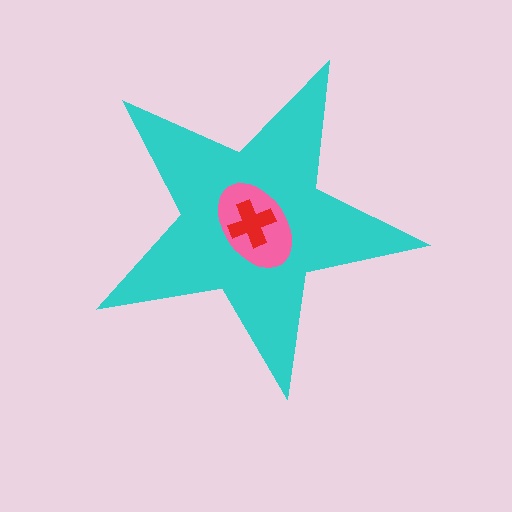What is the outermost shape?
The cyan star.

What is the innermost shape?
The red cross.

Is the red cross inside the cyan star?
Yes.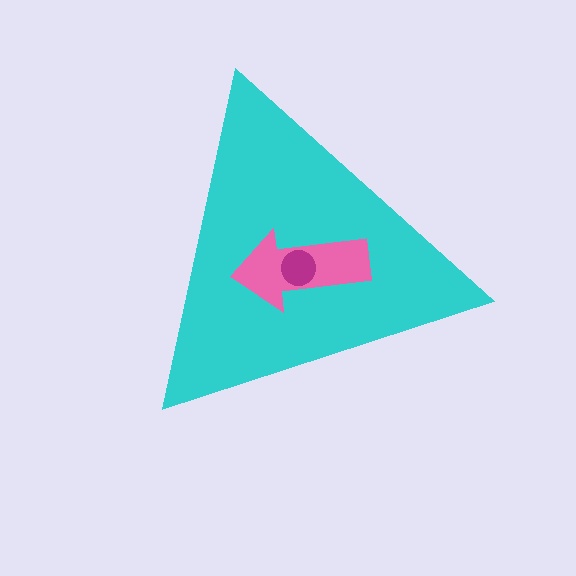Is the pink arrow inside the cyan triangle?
Yes.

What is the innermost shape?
The magenta circle.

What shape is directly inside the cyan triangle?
The pink arrow.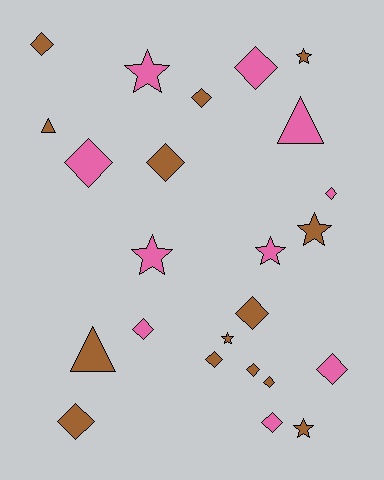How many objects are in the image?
There are 24 objects.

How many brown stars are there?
There are 4 brown stars.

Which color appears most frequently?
Brown, with 14 objects.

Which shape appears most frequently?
Diamond, with 14 objects.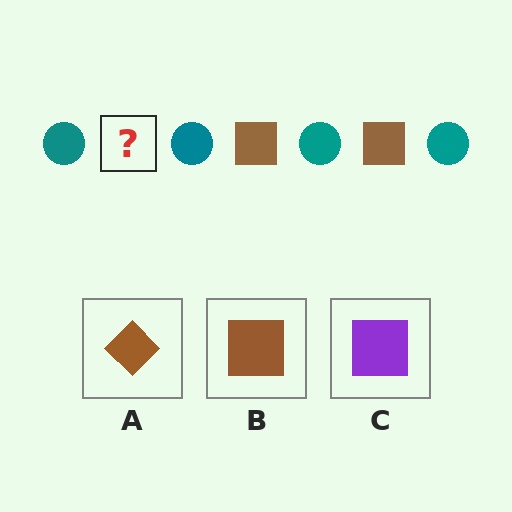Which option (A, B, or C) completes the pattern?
B.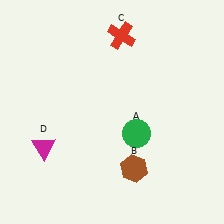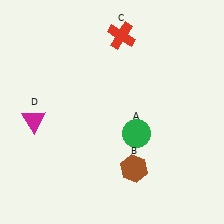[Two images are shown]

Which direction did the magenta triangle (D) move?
The magenta triangle (D) moved up.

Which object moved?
The magenta triangle (D) moved up.